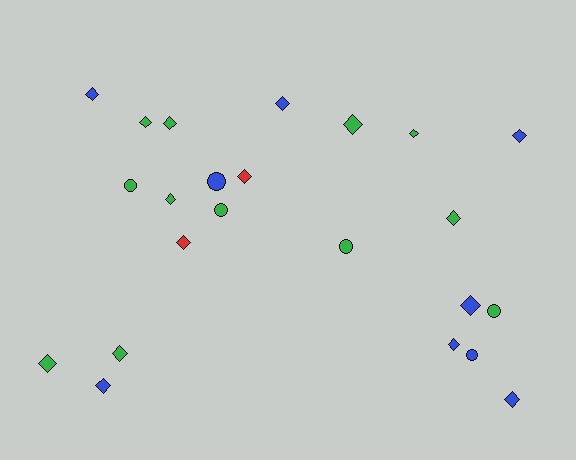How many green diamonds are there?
There are 8 green diamonds.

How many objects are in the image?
There are 23 objects.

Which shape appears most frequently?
Diamond, with 17 objects.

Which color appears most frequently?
Green, with 12 objects.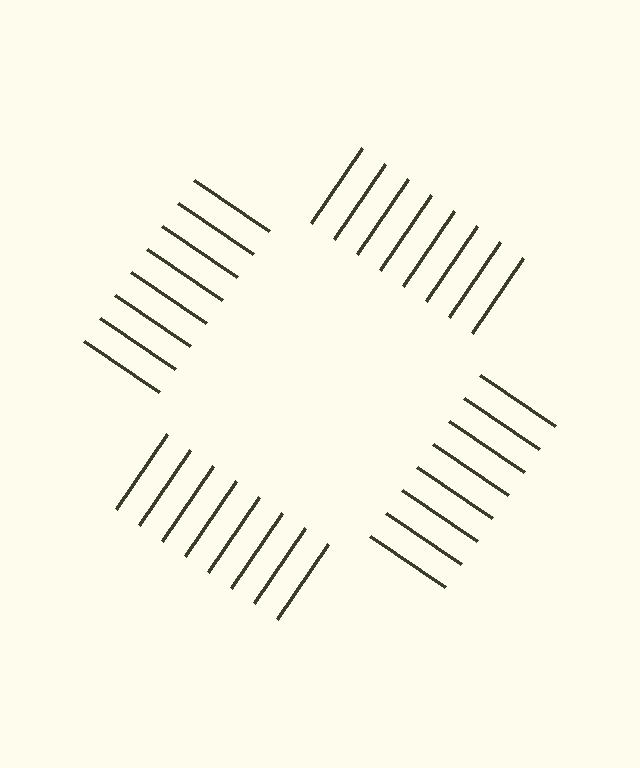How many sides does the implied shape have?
4 sides — the line-ends trace a square.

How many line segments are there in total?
32 — 8 along each of the 4 edges.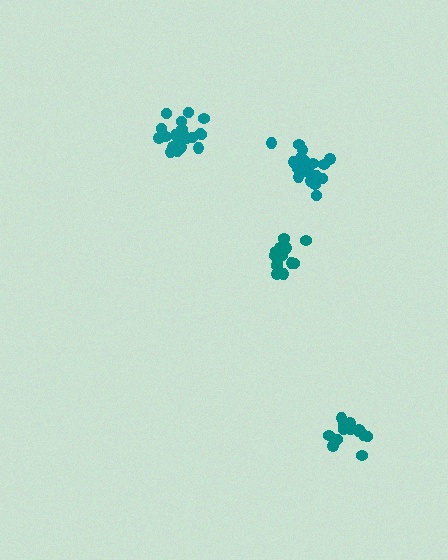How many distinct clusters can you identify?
There are 4 distinct clusters.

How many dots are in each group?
Group 1: 19 dots, Group 2: 15 dots, Group 3: 16 dots, Group 4: 20 dots (70 total).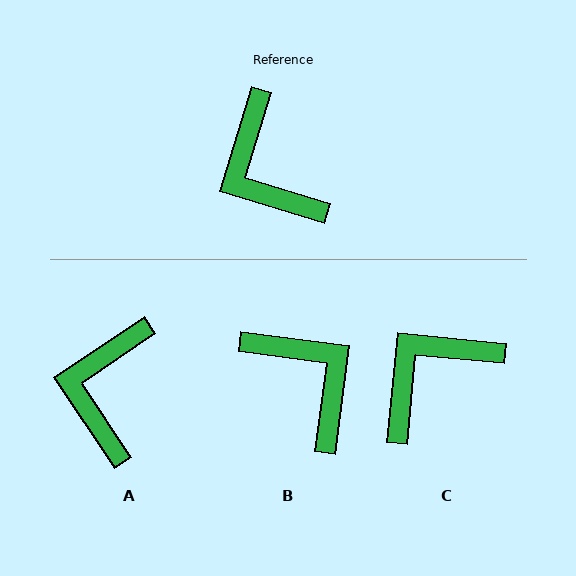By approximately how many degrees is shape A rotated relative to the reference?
Approximately 39 degrees clockwise.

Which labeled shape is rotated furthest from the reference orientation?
B, about 170 degrees away.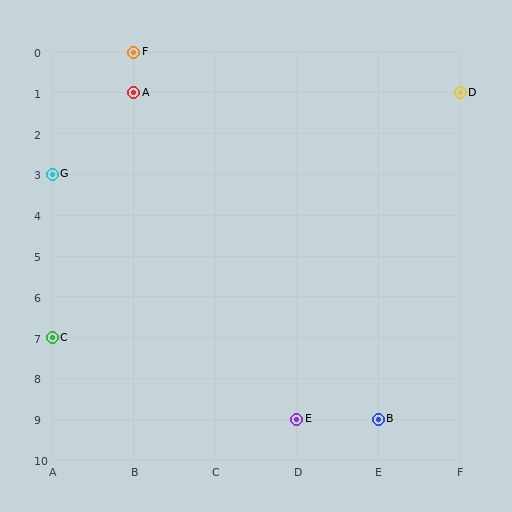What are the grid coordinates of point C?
Point C is at grid coordinates (A, 7).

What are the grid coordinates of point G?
Point G is at grid coordinates (A, 3).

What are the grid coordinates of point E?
Point E is at grid coordinates (D, 9).